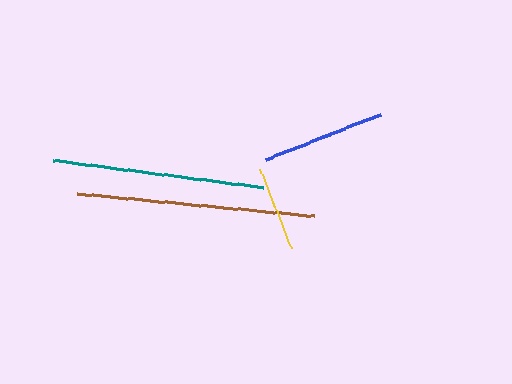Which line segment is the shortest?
The yellow line is the shortest at approximately 84 pixels.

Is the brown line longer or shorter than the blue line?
The brown line is longer than the blue line.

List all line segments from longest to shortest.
From longest to shortest: brown, teal, blue, yellow.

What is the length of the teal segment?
The teal segment is approximately 212 pixels long.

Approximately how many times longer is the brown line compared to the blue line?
The brown line is approximately 1.9 times the length of the blue line.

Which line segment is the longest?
The brown line is the longest at approximately 239 pixels.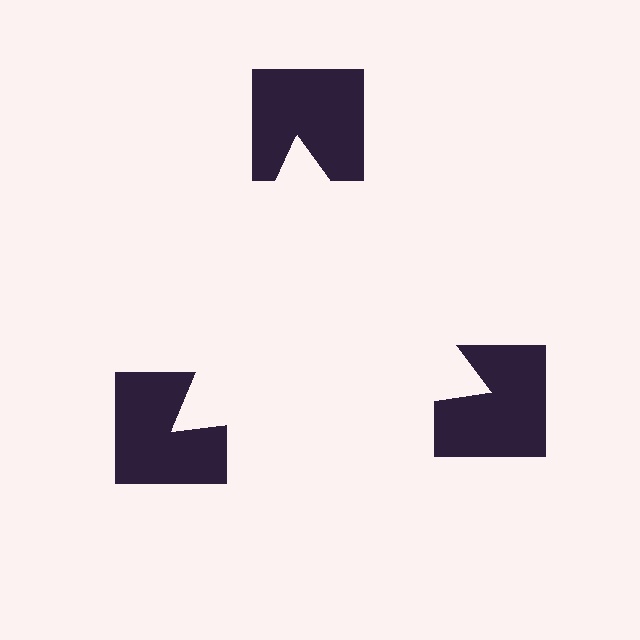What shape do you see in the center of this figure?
An illusory triangle — its edges are inferred from the aligned wedge cuts in the notched squares, not physically drawn.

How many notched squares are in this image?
There are 3 — one at each vertex of the illusory triangle.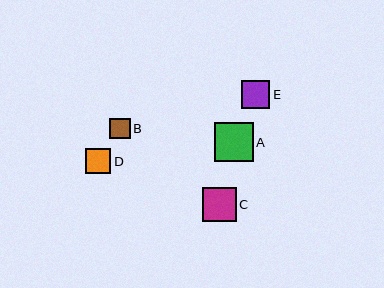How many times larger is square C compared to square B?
Square C is approximately 1.6 times the size of square B.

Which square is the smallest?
Square B is the smallest with a size of approximately 21 pixels.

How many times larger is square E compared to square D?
Square E is approximately 1.1 times the size of square D.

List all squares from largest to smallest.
From largest to smallest: A, C, E, D, B.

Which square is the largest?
Square A is the largest with a size of approximately 39 pixels.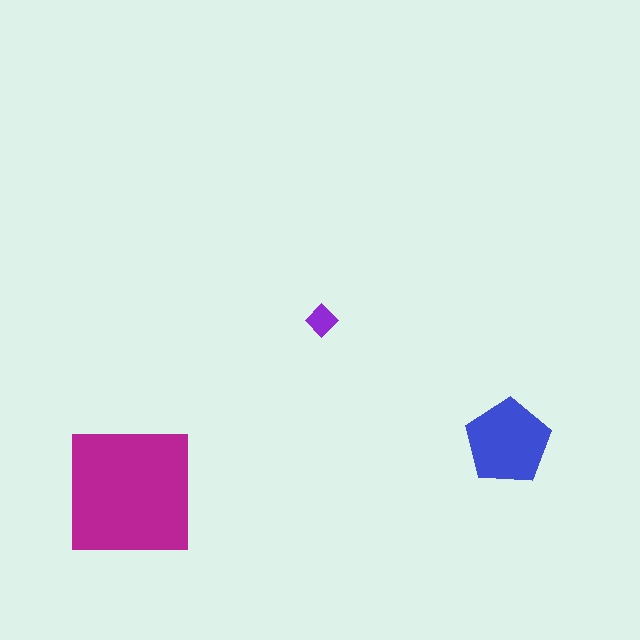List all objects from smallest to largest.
The purple diamond, the blue pentagon, the magenta square.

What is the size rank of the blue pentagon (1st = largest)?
2nd.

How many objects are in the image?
There are 3 objects in the image.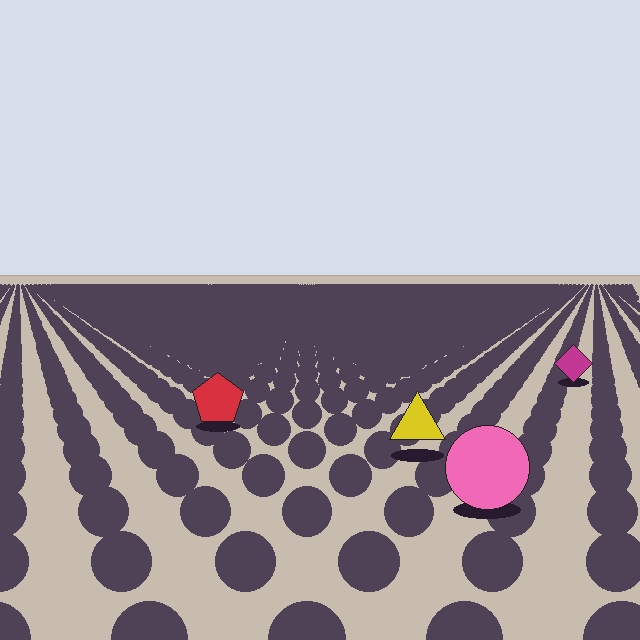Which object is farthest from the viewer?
The magenta diamond is farthest from the viewer. It appears smaller and the ground texture around it is denser.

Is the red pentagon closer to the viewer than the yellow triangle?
No. The yellow triangle is closer — you can tell from the texture gradient: the ground texture is coarser near it.